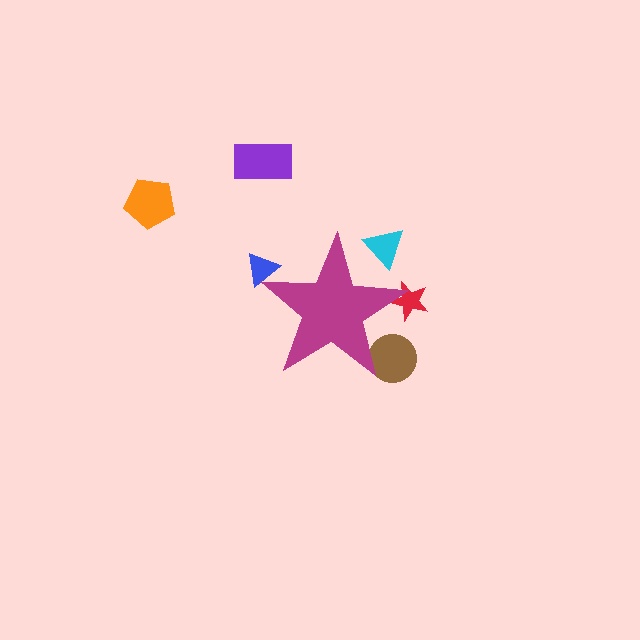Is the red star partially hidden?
Yes, the red star is partially hidden behind the magenta star.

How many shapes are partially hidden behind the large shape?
4 shapes are partially hidden.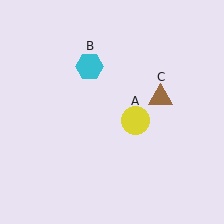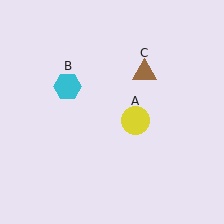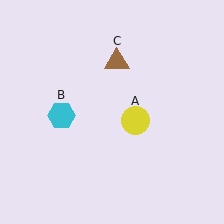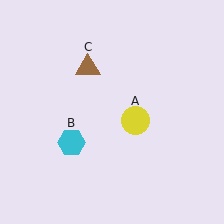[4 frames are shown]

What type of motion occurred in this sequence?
The cyan hexagon (object B), brown triangle (object C) rotated counterclockwise around the center of the scene.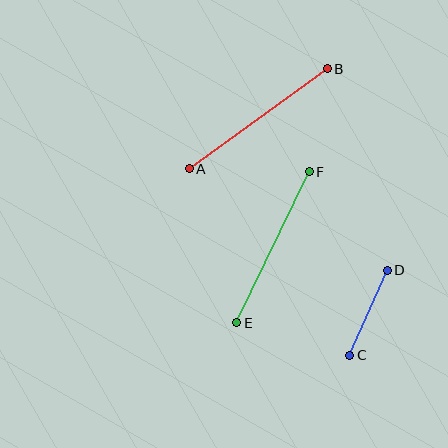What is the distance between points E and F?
The distance is approximately 167 pixels.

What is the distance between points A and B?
The distance is approximately 171 pixels.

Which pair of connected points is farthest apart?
Points A and B are farthest apart.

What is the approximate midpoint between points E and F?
The midpoint is at approximately (273, 247) pixels.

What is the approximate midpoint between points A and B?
The midpoint is at approximately (258, 119) pixels.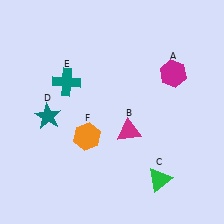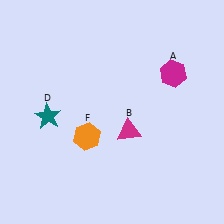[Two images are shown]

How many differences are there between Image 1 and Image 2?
There are 2 differences between the two images.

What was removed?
The green triangle (C), the teal cross (E) were removed in Image 2.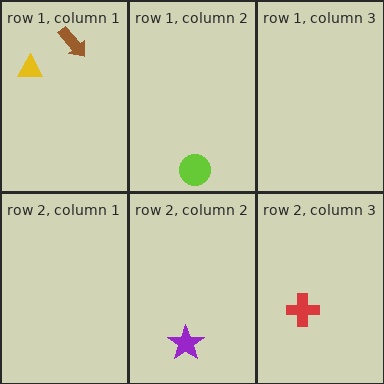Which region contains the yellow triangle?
The row 1, column 1 region.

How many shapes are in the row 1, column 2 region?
1.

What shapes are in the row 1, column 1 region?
The brown arrow, the yellow triangle.